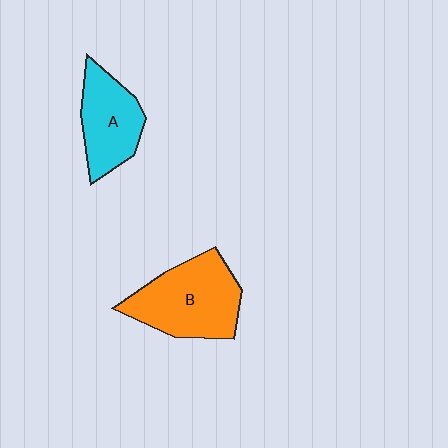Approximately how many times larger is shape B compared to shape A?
Approximately 1.4 times.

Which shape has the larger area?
Shape B (orange).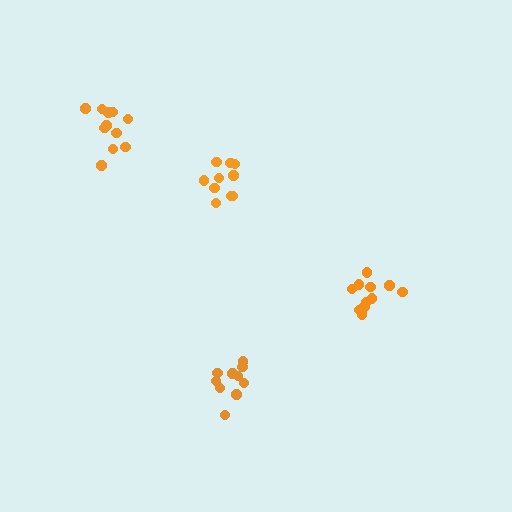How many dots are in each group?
Group 1: 10 dots, Group 2: 11 dots, Group 3: 11 dots, Group 4: 10 dots (42 total).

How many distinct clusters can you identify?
There are 4 distinct clusters.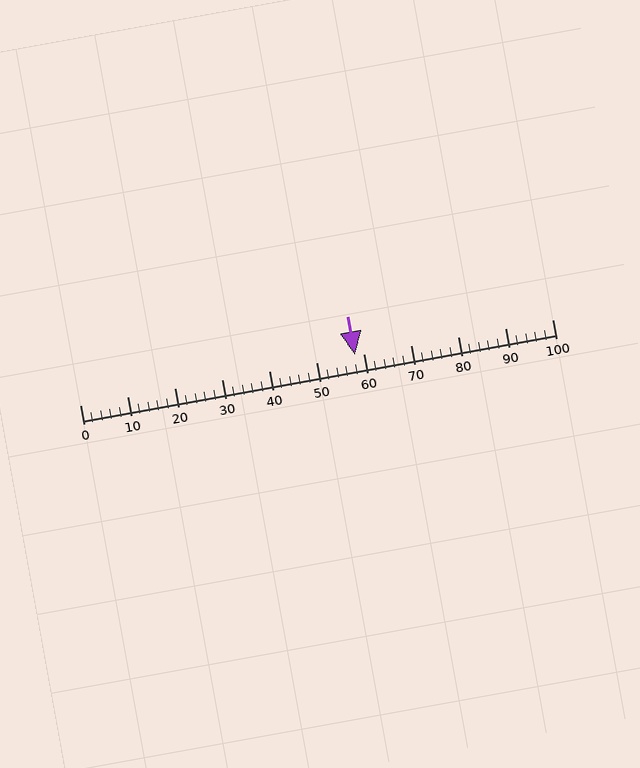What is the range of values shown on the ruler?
The ruler shows values from 0 to 100.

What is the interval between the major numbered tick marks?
The major tick marks are spaced 10 units apart.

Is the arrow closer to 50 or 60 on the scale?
The arrow is closer to 60.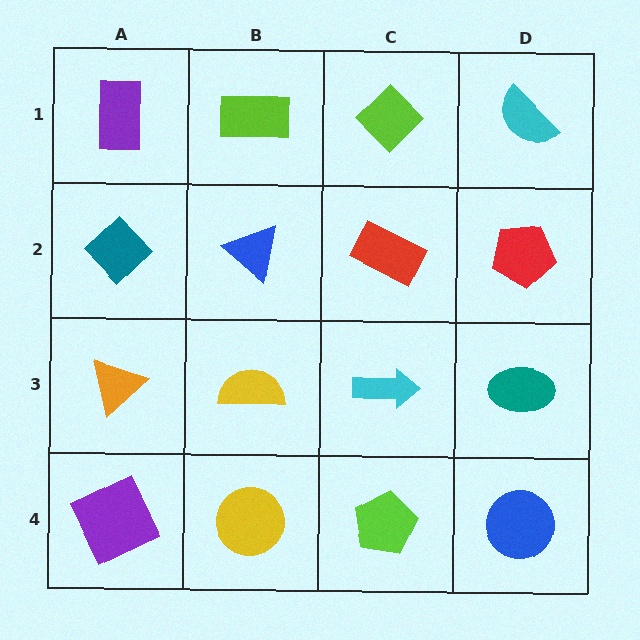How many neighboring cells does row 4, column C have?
3.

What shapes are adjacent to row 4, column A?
An orange triangle (row 3, column A), a yellow circle (row 4, column B).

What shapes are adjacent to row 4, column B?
A yellow semicircle (row 3, column B), a purple square (row 4, column A), a lime pentagon (row 4, column C).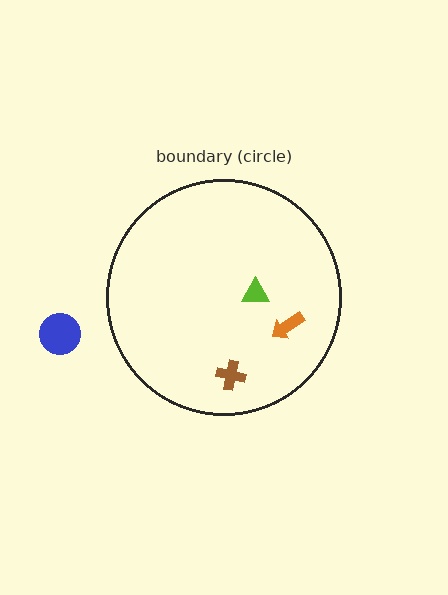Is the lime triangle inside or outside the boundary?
Inside.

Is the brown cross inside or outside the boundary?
Inside.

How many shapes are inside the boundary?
3 inside, 1 outside.